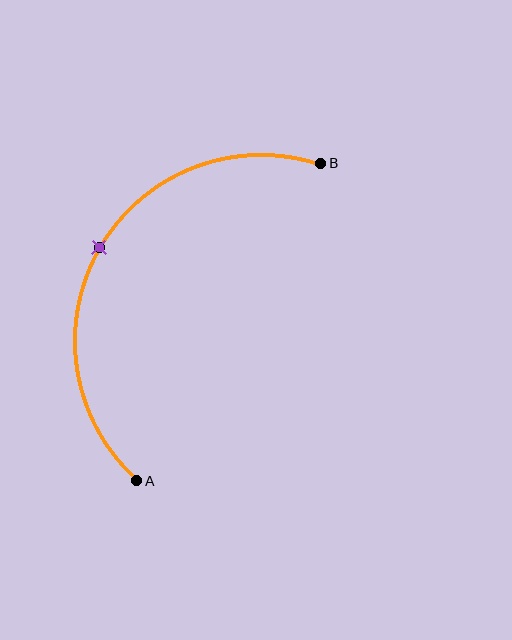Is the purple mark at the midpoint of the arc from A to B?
Yes. The purple mark lies on the arc at equal arc-length from both A and B — it is the arc midpoint.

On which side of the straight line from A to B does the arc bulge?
The arc bulges to the left of the straight line connecting A and B.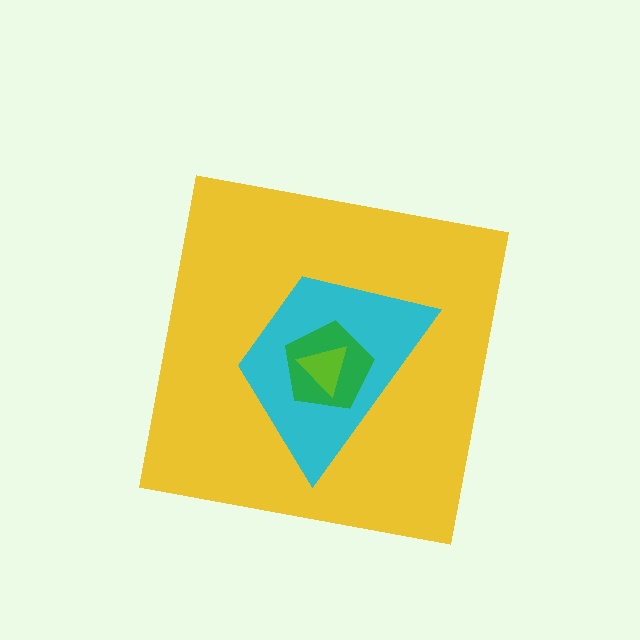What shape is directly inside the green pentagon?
The lime triangle.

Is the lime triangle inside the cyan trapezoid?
Yes.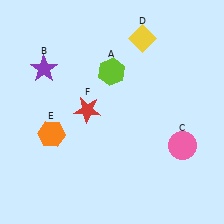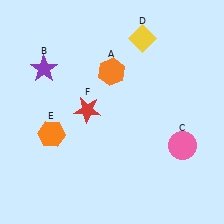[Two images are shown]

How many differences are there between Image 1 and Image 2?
There is 1 difference between the two images.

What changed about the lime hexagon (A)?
In Image 1, A is lime. In Image 2, it changed to orange.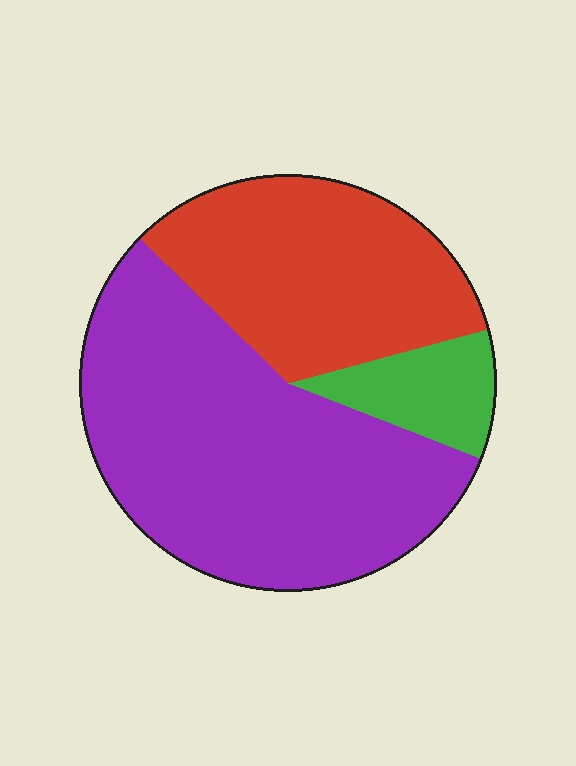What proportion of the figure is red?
Red takes up between a third and a half of the figure.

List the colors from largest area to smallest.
From largest to smallest: purple, red, green.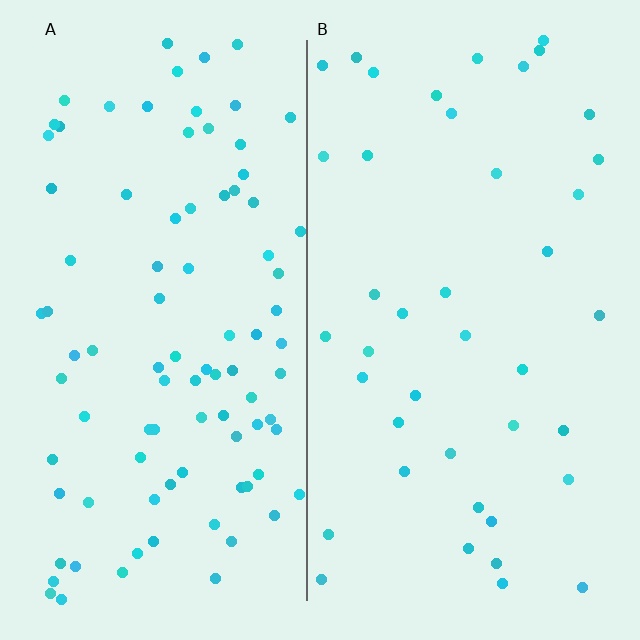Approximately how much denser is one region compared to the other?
Approximately 2.2× — region A over region B.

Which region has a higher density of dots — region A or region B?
A (the left).